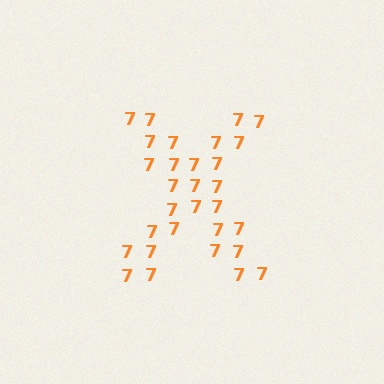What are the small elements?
The small elements are digit 7's.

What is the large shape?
The large shape is the letter X.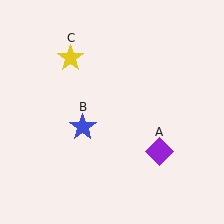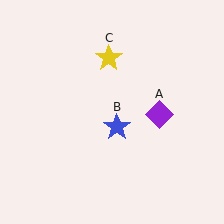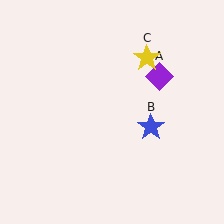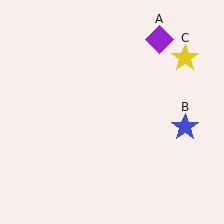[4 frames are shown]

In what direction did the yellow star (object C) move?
The yellow star (object C) moved right.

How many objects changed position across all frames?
3 objects changed position: purple diamond (object A), blue star (object B), yellow star (object C).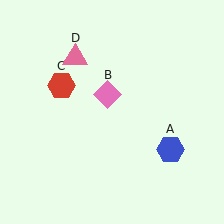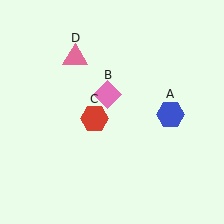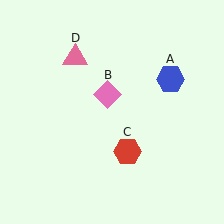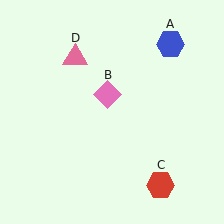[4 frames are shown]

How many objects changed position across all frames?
2 objects changed position: blue hexagon (object A), red hexagon (object C).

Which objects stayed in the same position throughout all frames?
Pink diamond (object B) and pink triangle (object D) remained stationary.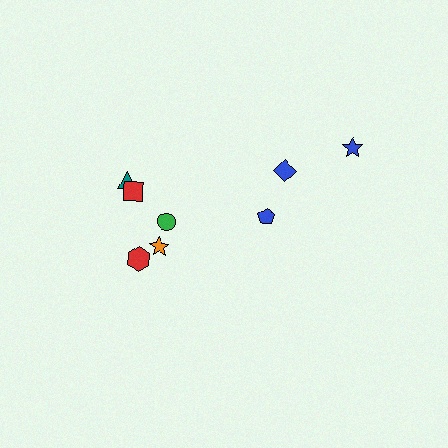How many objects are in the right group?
There are 3 objects.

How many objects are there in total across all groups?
There are 8 objects.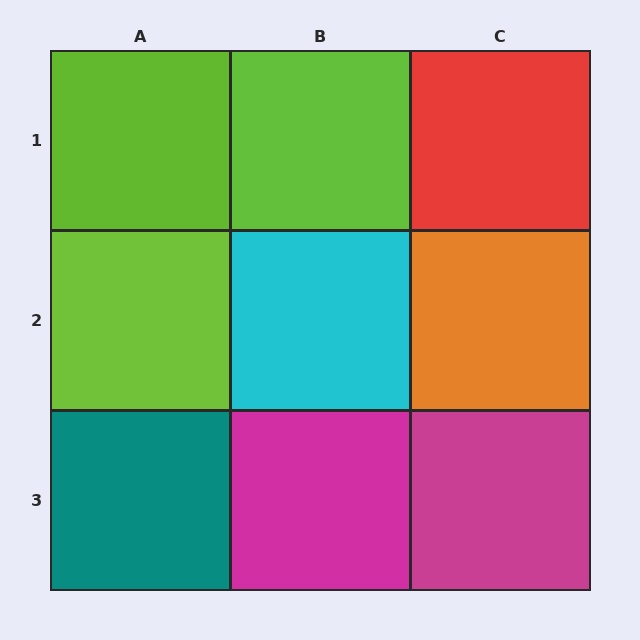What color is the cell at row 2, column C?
Orange.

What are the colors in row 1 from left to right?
Lime, lime, red.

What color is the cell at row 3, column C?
Magenta.